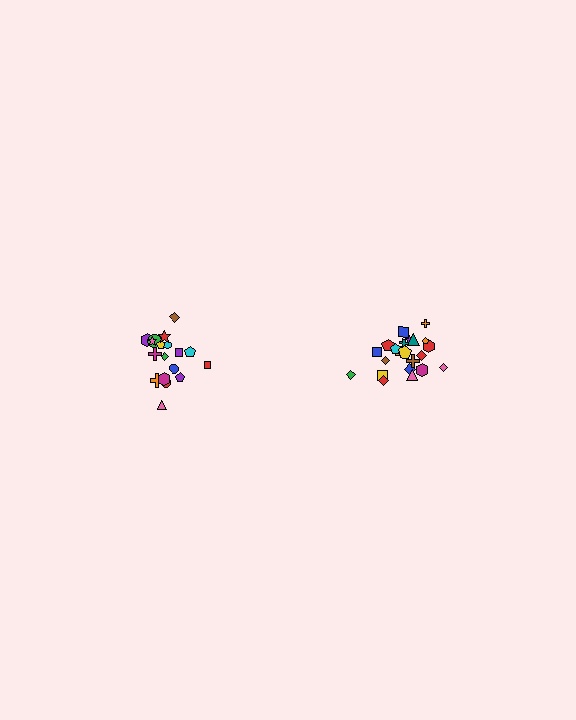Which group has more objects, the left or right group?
The right group.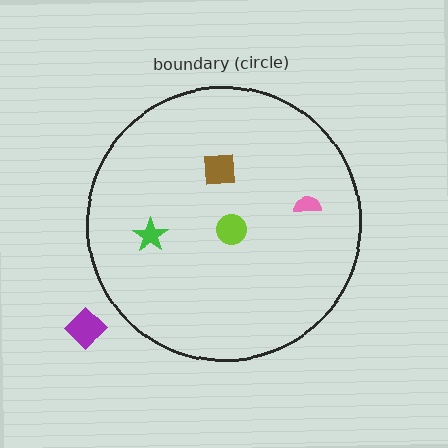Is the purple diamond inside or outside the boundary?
Outside.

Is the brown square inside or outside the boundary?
Inside.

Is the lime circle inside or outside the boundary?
Inside.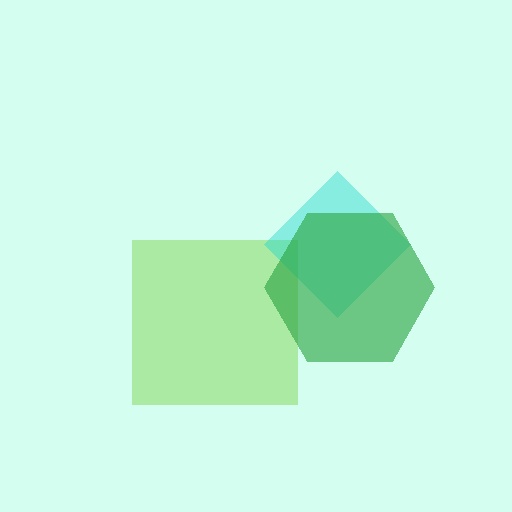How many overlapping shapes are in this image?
There are 3 overlapping shapes in the image.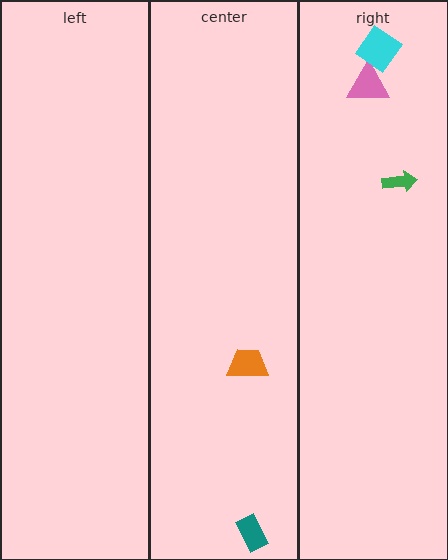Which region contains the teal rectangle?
The center region.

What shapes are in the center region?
The teal rectangle, the orange trapezoid.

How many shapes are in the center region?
2.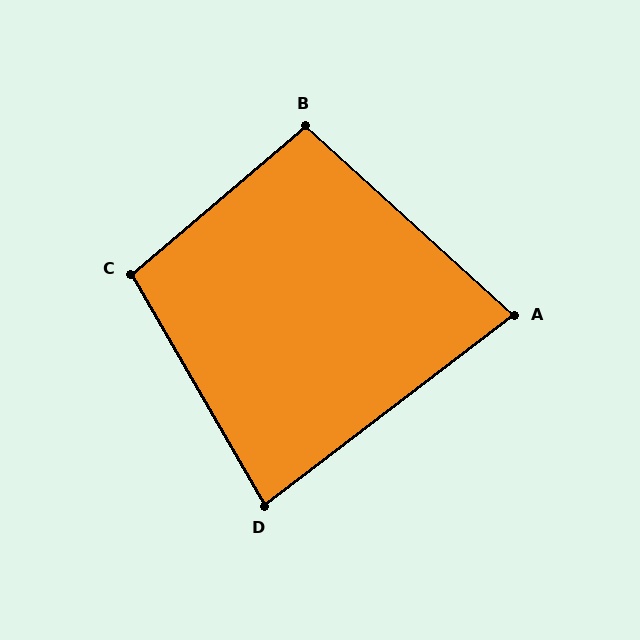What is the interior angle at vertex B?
Approximately 98 degrees (obtuse).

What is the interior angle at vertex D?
Approximately 82 degrees (acute).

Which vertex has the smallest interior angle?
A, at approximately 79 degrees.